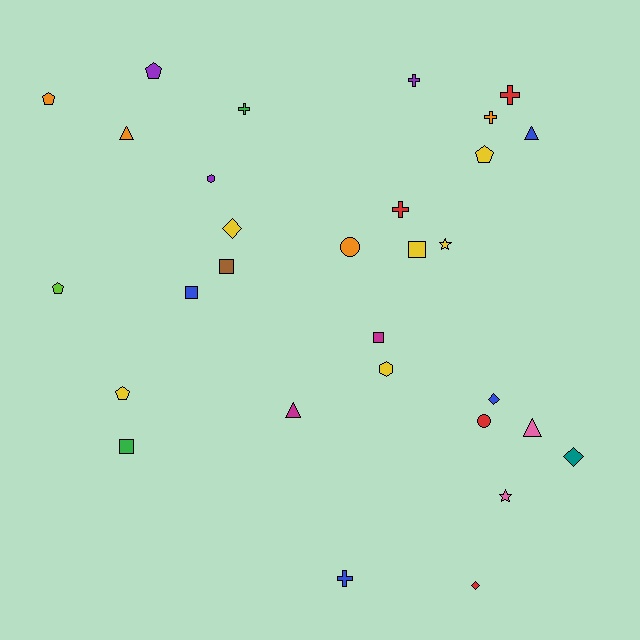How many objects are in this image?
There are 30 objects.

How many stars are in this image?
There are 2 stars.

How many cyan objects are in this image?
There are no cyan objects.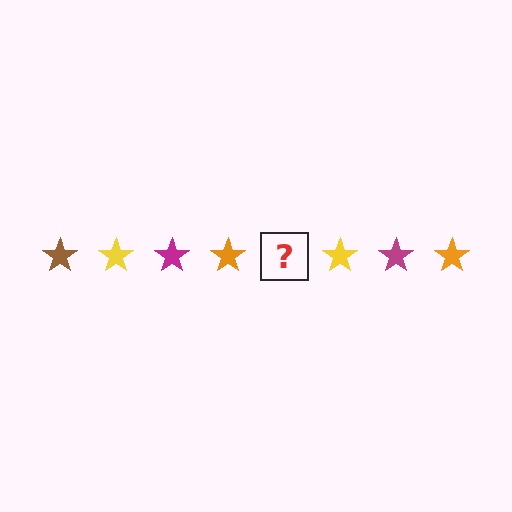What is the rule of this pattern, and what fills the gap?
The rule is that the pattern cycles through brown, yellow, magenta, orange stars. The gap should be filled with a brown star.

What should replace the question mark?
The question mark should be replaced with a brown star.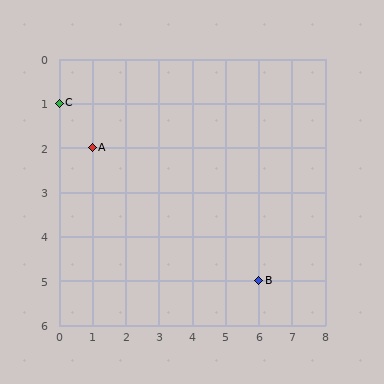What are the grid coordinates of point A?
Point A is at grid coordinates (1, 2).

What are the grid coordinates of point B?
Point B is at grid coordinates (6, 5).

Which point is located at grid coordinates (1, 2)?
Point A is at (1, 2).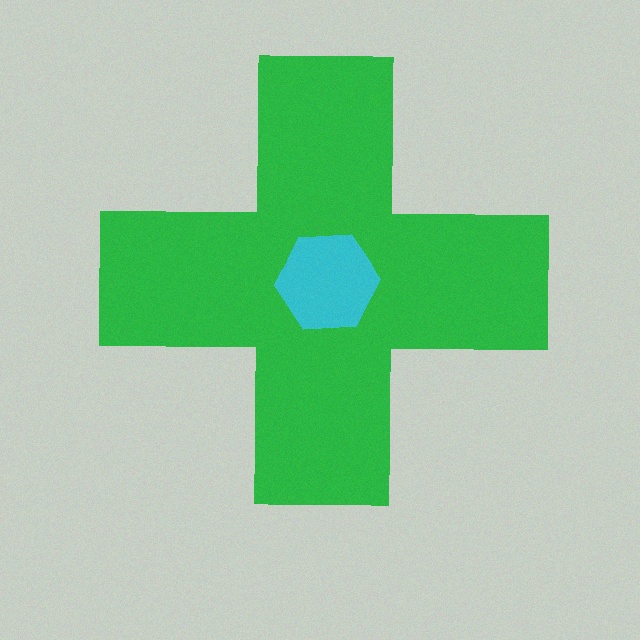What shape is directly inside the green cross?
The cyan hexagon.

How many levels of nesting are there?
2.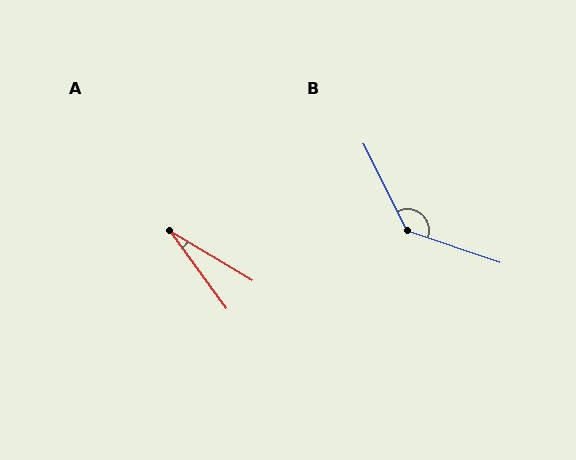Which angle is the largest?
B, at approximately 136 degrees.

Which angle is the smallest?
A, at approximately 23 degrees.